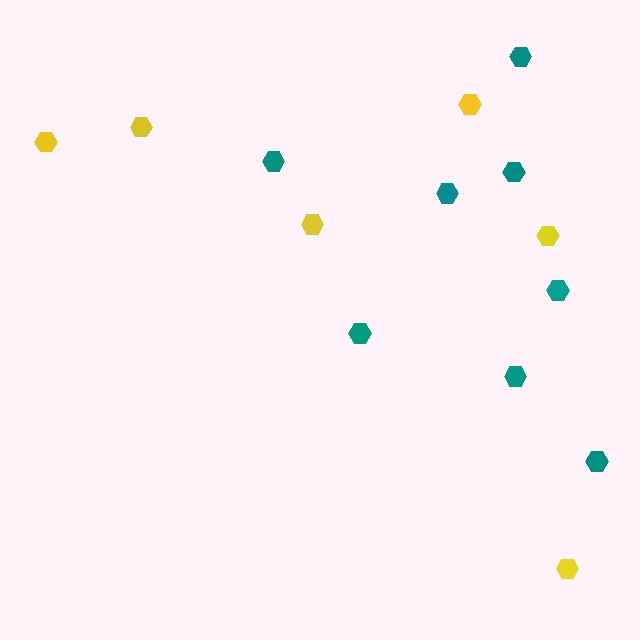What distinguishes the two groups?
There are 2 groups: one group of yellow hexagons (6) and one group of teal hexagons (8).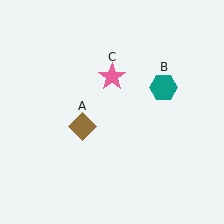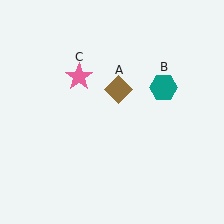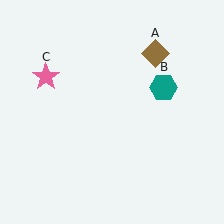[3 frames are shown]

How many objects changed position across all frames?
2 objects changed position: brown diamond (object A), pink star (object C).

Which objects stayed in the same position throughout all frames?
Teal hexagon (object B) remained stationary.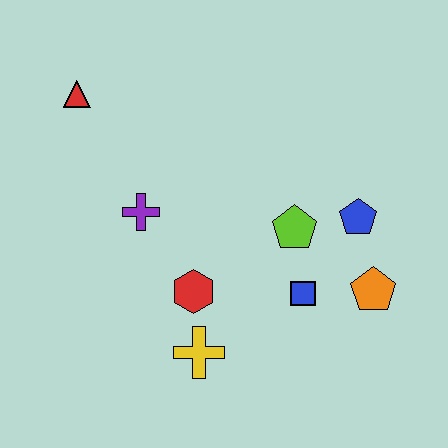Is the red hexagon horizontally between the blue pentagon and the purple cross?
Yes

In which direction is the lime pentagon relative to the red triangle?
The lime pentagon is to the right of the red triangle.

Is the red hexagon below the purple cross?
Yes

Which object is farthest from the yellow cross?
The red triangle is farthest from the yellow cross.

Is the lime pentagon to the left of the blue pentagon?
Yes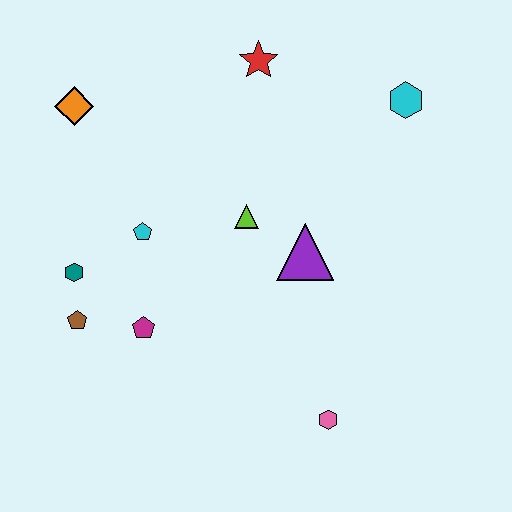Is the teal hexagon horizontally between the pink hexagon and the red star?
No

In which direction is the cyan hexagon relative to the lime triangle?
The cyan hexagon is to the right of the lime triangle.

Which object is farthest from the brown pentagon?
The cyan hexagon is farthest from the brown pentagon.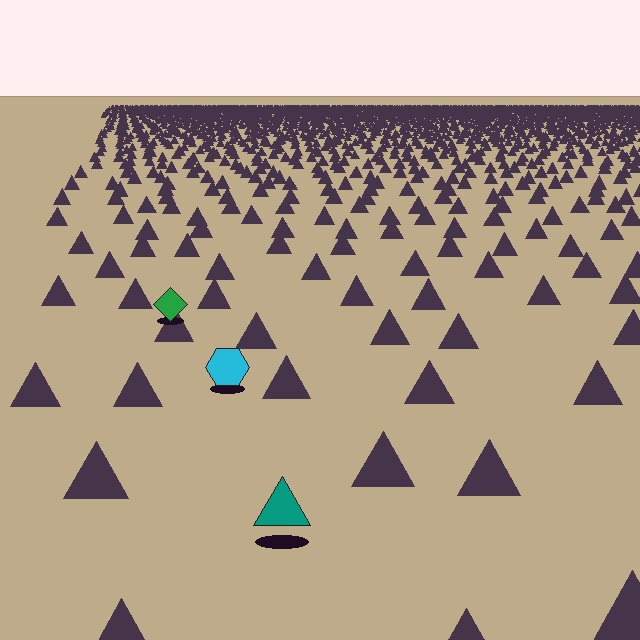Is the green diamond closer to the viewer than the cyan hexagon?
No. The cyan hexagon is closer — you can tell from the texture gradient: the ground texture is coarser near it.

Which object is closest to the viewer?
The teal triangle is closest. The texture marks near it are larger and more spread out.